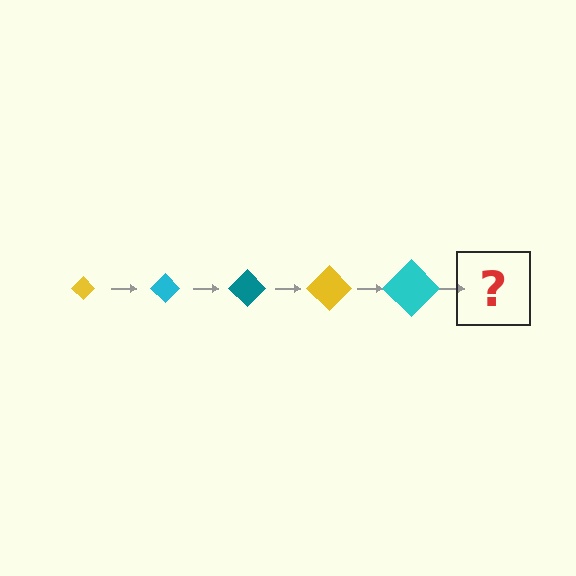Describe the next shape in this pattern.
It should be a teal diamond, larger than the previous one.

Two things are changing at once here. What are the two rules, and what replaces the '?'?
The two rules are that the diamond grows larger each step and the color cycles through yellow, cyan, and teal. The '?' should be a teal diamond, larger than the previous one.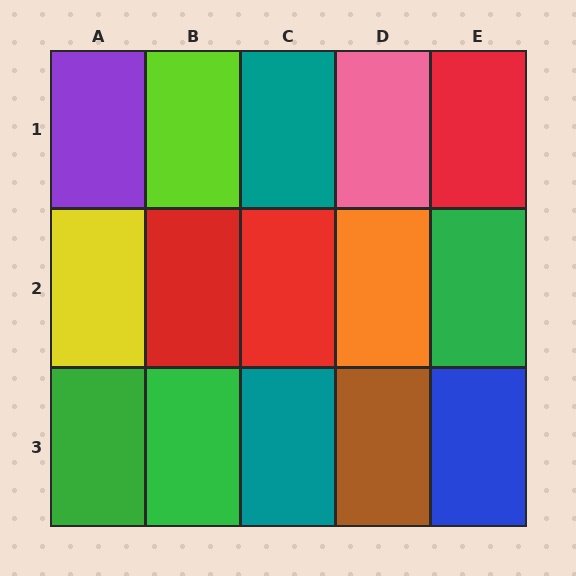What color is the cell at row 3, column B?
Green.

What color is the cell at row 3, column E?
Blue.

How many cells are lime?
1 cell is lime.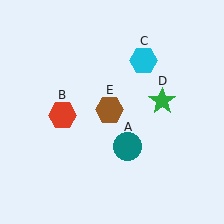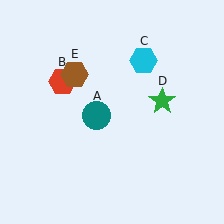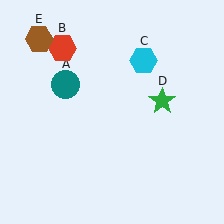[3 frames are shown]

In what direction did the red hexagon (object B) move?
The red hexagon (object B) moved up.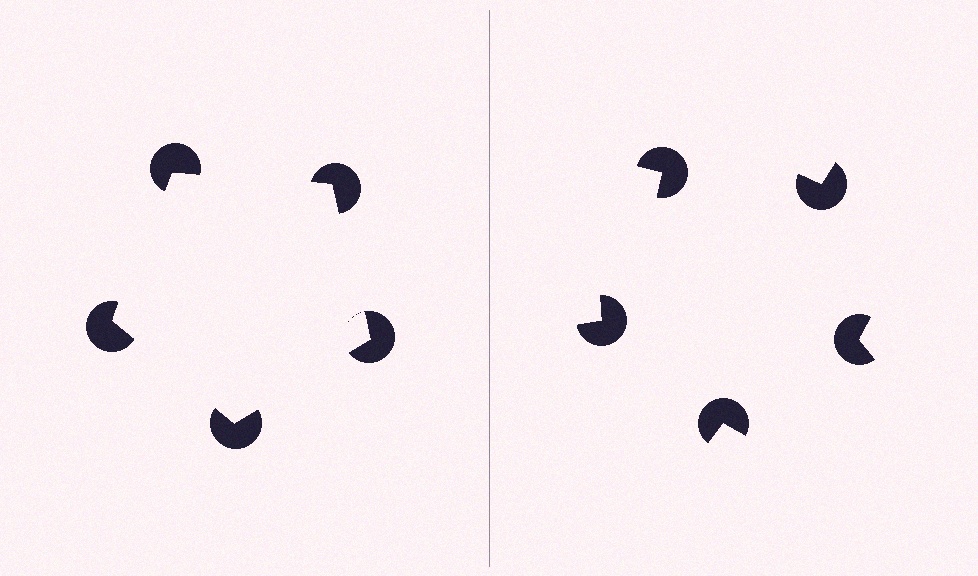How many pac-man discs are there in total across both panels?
10 — 5 on each side.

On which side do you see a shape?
An illusory pentagon appears on the left side. On the right side the wedge cuts are rotated, so no coherent shape forms.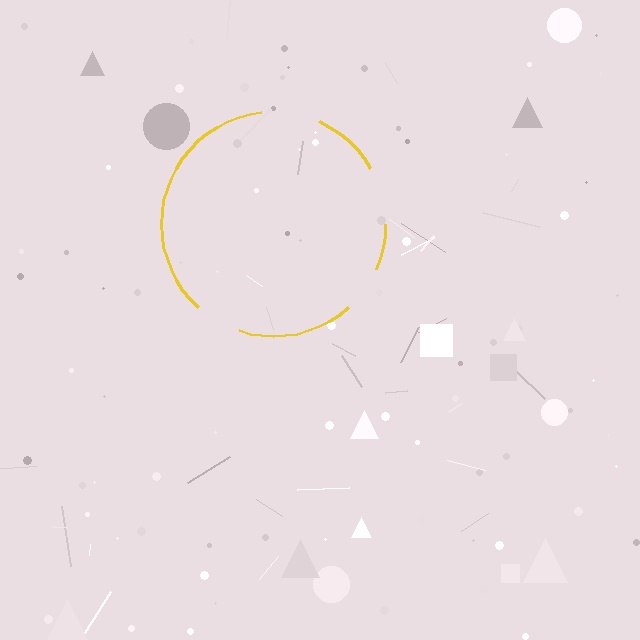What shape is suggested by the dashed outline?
The dashed outline suggests a circle.